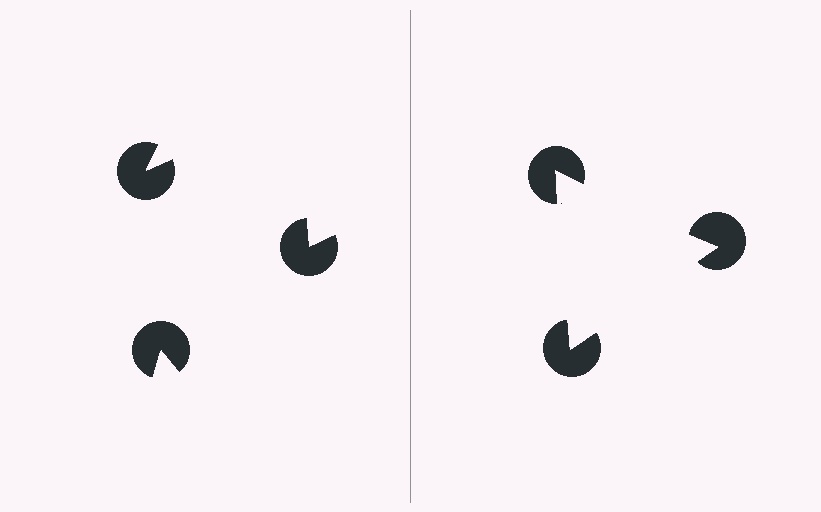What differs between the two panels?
The pac-man discs are positioned identically on both sides; only the wedge orientations differ. On the right they align to a triangle; on the left they are misaligned.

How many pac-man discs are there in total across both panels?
6 — 3 on each side.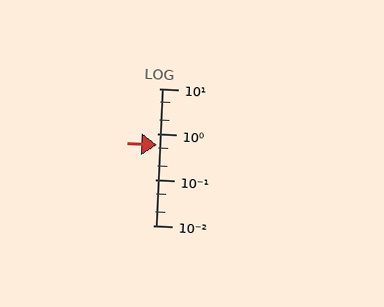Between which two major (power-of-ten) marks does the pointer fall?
The pointer is between 0.1 and 1.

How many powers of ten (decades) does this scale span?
The scale spans 3 decades, from 0.01 to 10.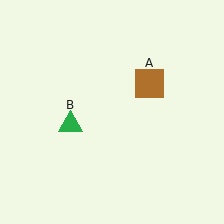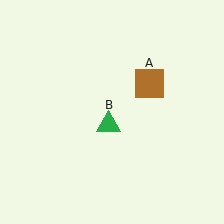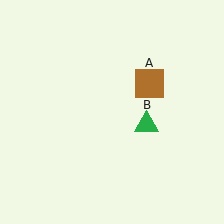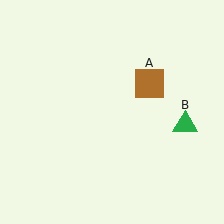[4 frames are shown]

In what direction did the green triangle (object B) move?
The green triangle (object B) moved right.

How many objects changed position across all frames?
1 object changed position: green triangle (object B).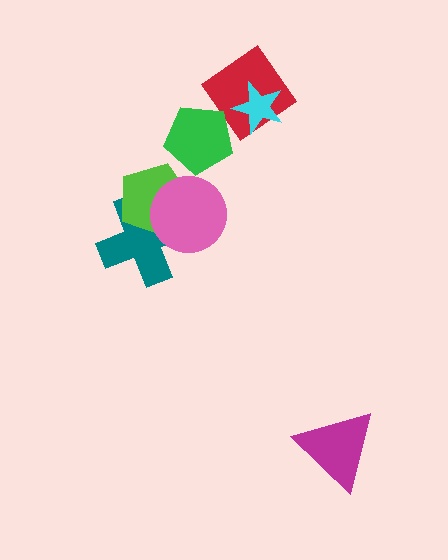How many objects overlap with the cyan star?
1 object overlaps with the cyan star.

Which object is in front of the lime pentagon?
The pink circle is in front of the lime pentagon.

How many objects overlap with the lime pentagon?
2 objects overlap with the lime pentagon.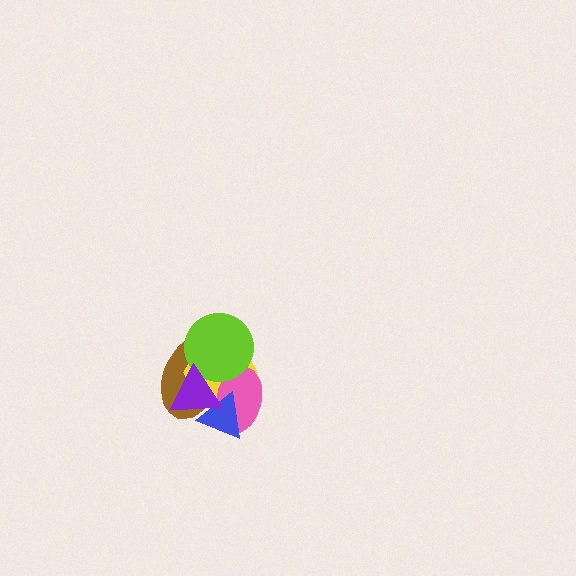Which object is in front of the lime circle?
The purple triangle is in front of the lime circle.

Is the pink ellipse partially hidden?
Yes, it is partially covered by another shape.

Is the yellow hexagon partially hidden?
Yes, it is partially covered by another shape.